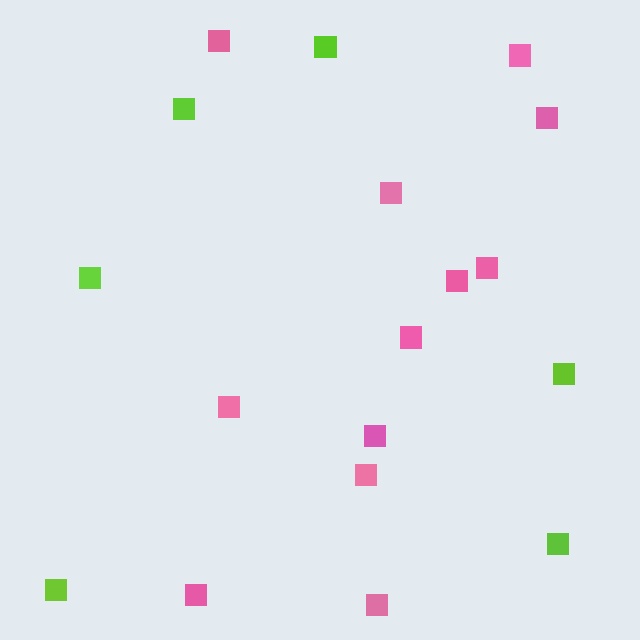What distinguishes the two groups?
There are 2 groups: one group of lime squares (6) and one group of pink squares (12).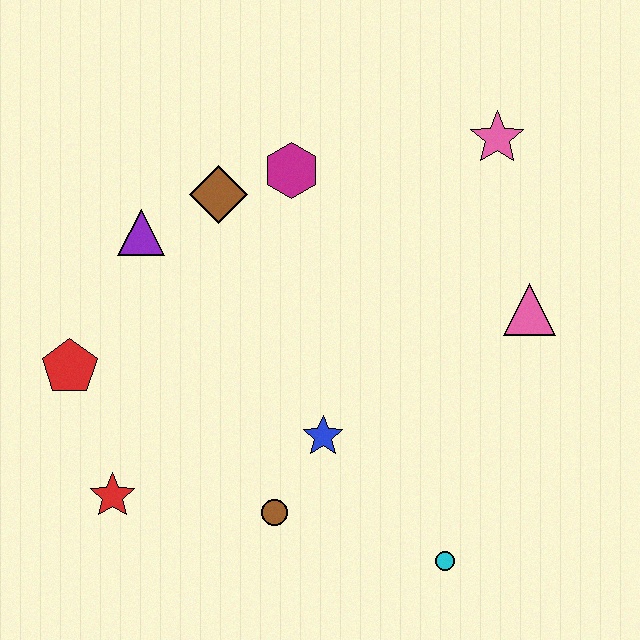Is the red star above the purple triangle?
No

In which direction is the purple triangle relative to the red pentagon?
The purple triangle is above the red pentagon.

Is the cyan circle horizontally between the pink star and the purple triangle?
Yes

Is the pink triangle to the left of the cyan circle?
No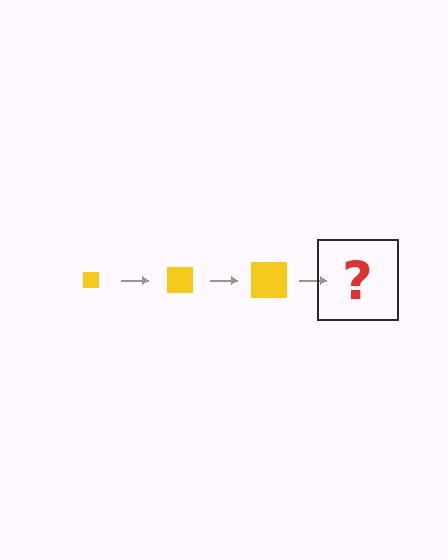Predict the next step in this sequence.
The next step is a yellow square, larger than the previous one.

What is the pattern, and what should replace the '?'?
The pattern is that the square gets progressively larger each step. The '?' should be a yellow square, larger than the previous one.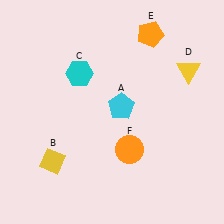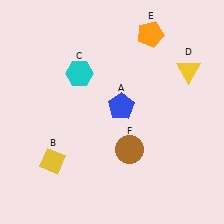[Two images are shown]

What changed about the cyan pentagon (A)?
In Image 1, A is cyan. In Image 2, it changed to blue.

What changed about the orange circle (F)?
In Image 1, F is orange. In Image 2, it changed to brown.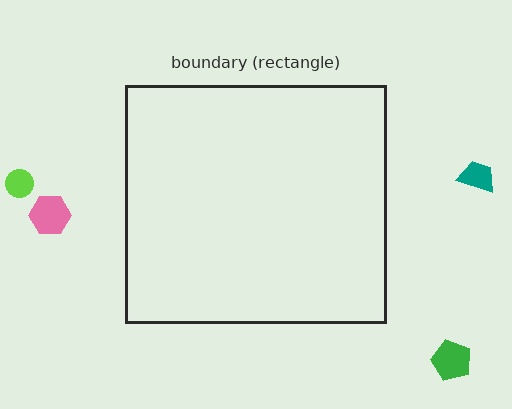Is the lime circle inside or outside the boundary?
Outside.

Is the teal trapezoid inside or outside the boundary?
Outside.